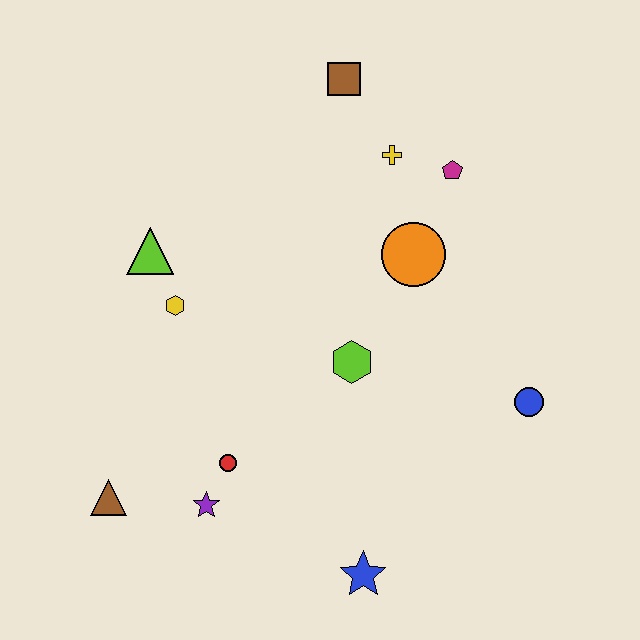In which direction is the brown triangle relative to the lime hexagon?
The brown triangle is to the left of the lime hexagon.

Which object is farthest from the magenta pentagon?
The brown triangle is farthest from the magenta pentagon.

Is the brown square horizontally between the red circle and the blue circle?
Yes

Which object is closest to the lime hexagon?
The orange circle is closest to the lime hexagon.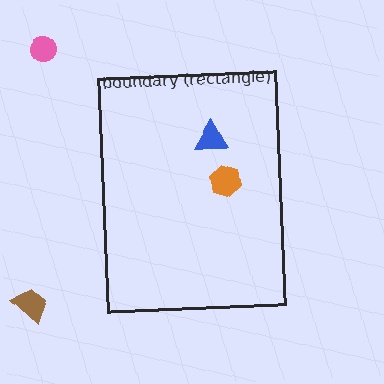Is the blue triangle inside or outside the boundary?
Inside.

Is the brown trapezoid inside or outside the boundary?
Outside.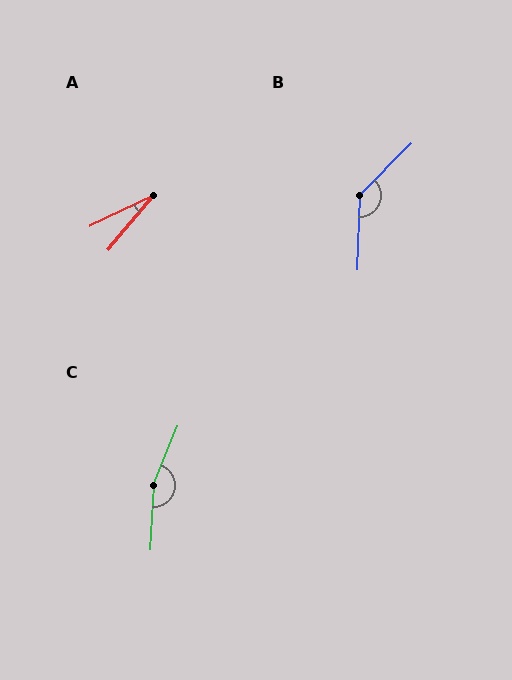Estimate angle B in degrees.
Approximately 137 degrees.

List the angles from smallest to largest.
A (24°), B (137°), C (160°).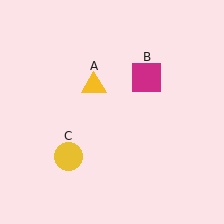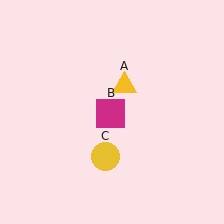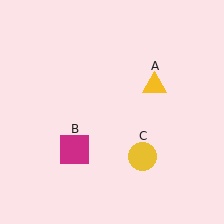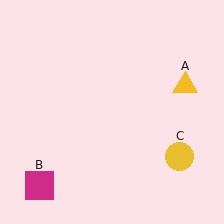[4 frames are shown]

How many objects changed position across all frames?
3 objects changed position: yellow triangle (object A), magenta square (object B), yellow circle (object C).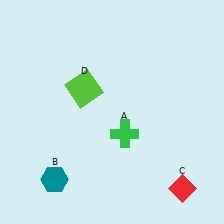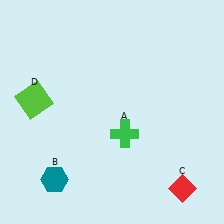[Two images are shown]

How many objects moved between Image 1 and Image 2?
1 object moved between the two images.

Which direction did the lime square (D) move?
The lime square (D) moved left.